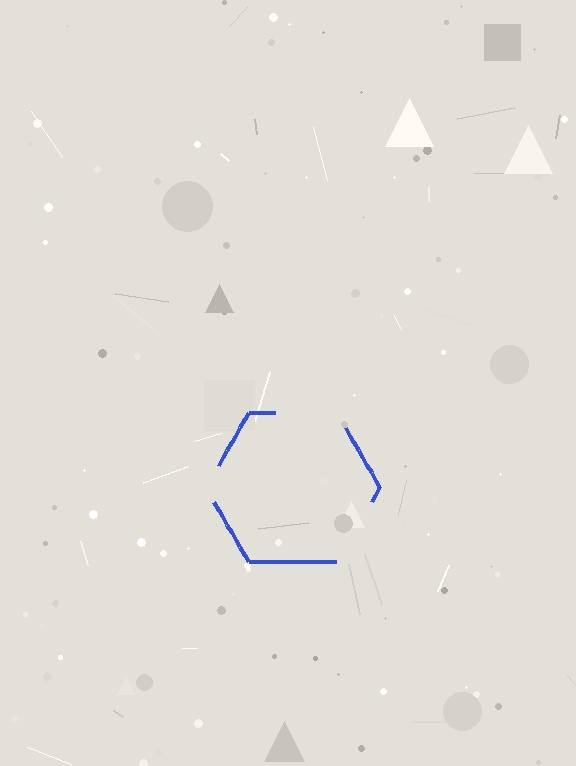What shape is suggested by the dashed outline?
The dashed outline suggests a hexagon.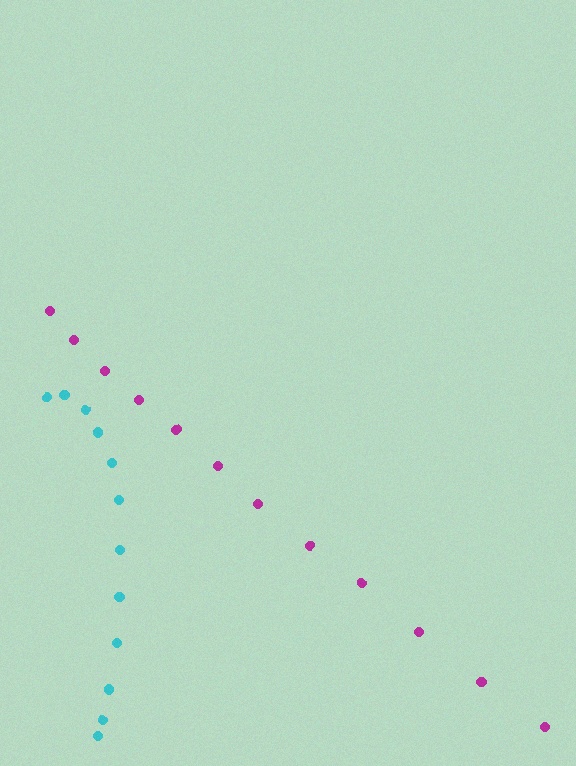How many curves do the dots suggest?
There are 2 distinct paths.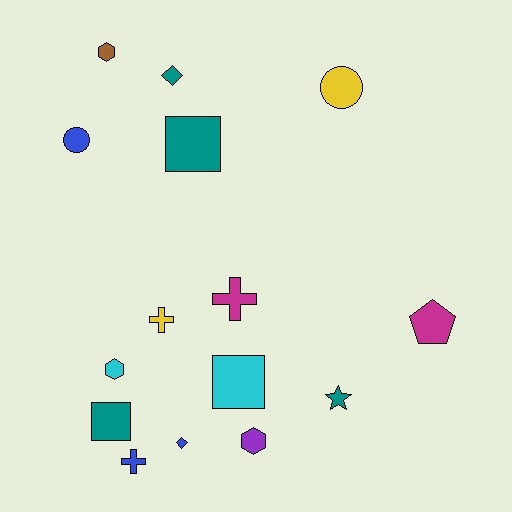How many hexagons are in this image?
There are 3 hexagons.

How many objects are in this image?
There are 15 objects.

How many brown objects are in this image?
There is 1 brown object.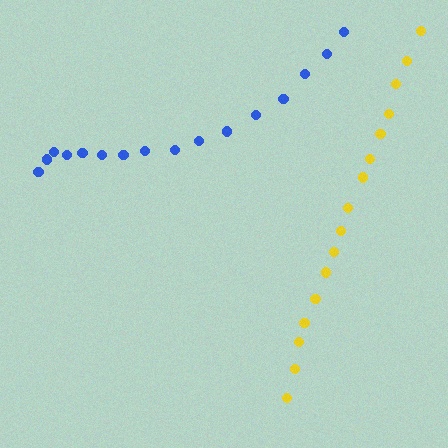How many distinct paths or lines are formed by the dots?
There are 2 distinct paths.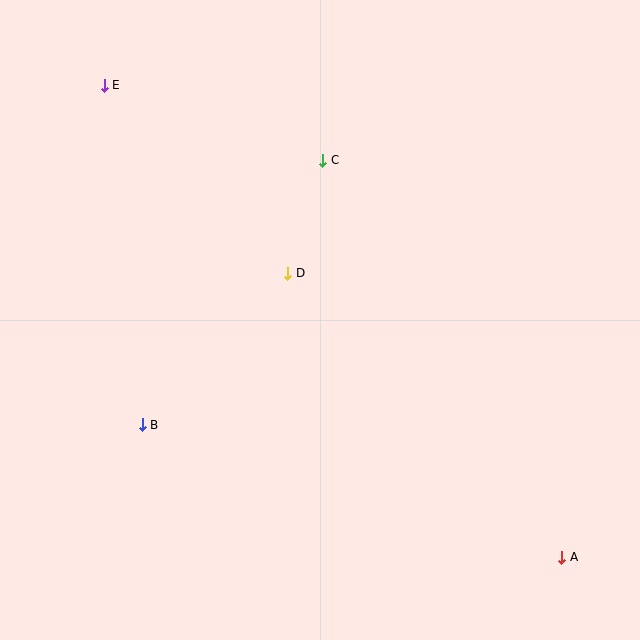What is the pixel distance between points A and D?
The distance between A and D is 394 pixels.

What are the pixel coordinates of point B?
Point B is at (142, 425).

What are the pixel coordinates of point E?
Point E is at (104, 85).